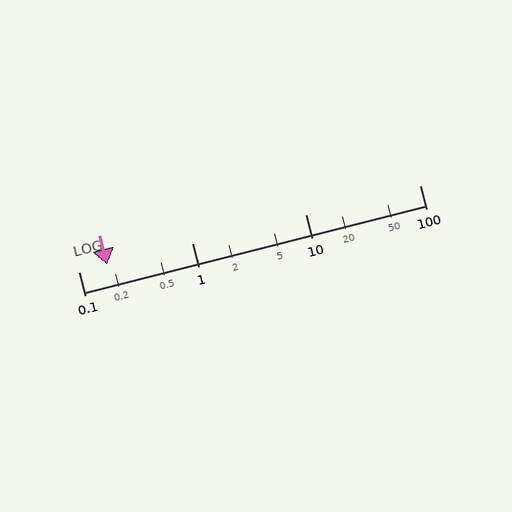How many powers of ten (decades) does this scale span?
The scale spans 3 decades, from 0.1 to 100.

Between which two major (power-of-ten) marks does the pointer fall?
The pointer is between 0.1 and 1.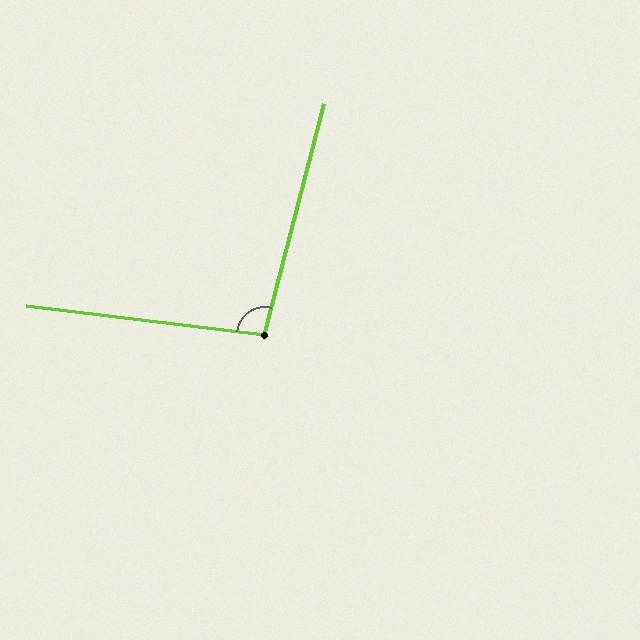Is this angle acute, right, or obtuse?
It is obtuse.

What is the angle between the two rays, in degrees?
Approximately 98 degrees.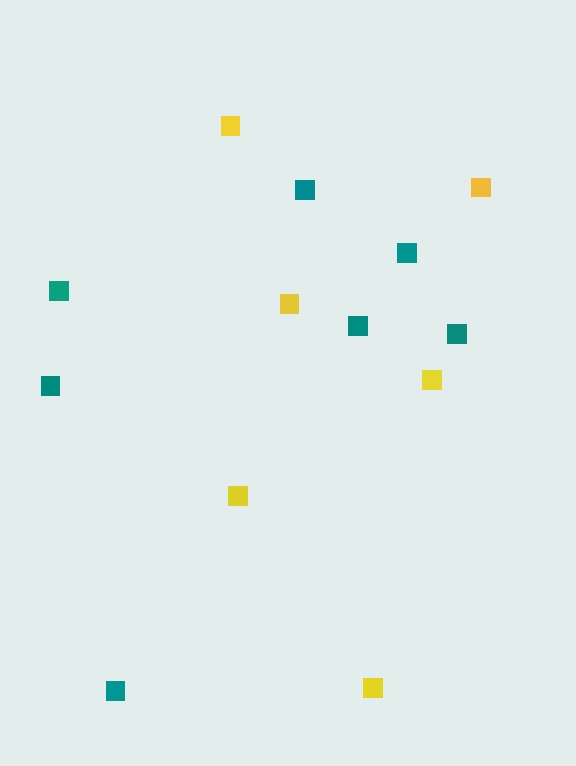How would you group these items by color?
There are 2 groups: one group of yellow squares (6) and one group of teal squares (7).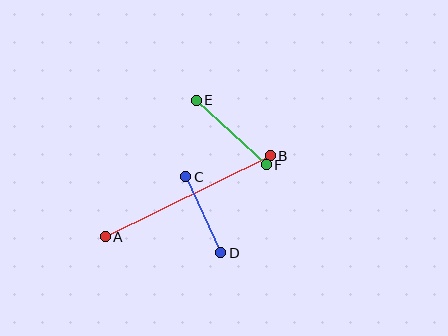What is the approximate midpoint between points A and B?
The midpoint is at approximately (188, 196) pixels.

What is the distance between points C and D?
The distance is approximately 84 pixels.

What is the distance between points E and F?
The distance is approximately 95 pixels.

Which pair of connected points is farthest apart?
Points A and B are farthest apart.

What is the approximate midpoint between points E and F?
The midpoint is at approximately (231, 132) pixels.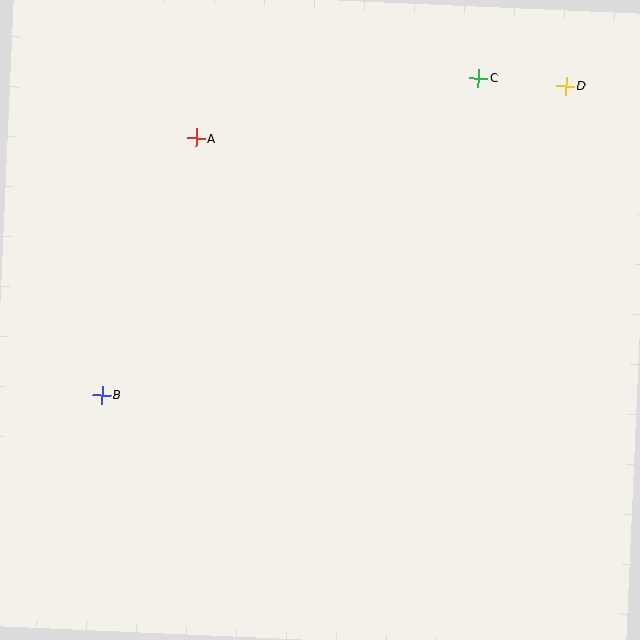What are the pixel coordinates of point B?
Point B is at (102, 395).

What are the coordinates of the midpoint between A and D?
The midpoint between A and D is at (381, 112).